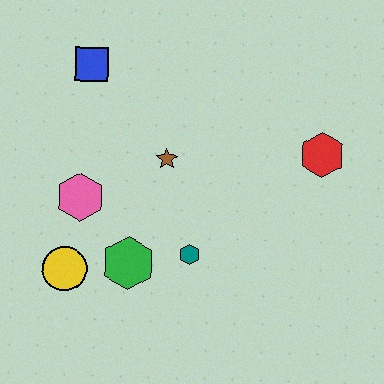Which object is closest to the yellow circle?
The green hexagon is closest to the yellow circle.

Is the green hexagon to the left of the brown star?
Yes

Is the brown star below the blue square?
Yes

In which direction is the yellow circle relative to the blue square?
The yellow circle is below the blue square.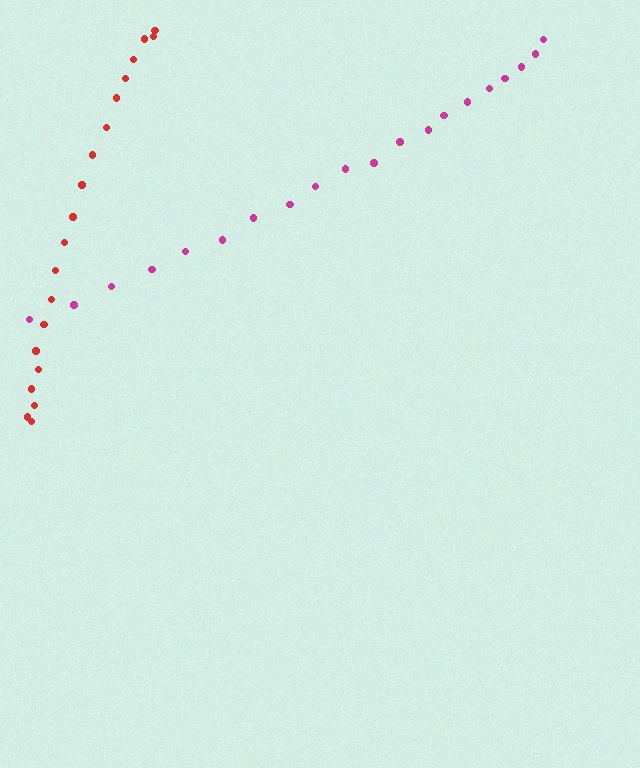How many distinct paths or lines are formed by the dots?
There are 2 distinct paths.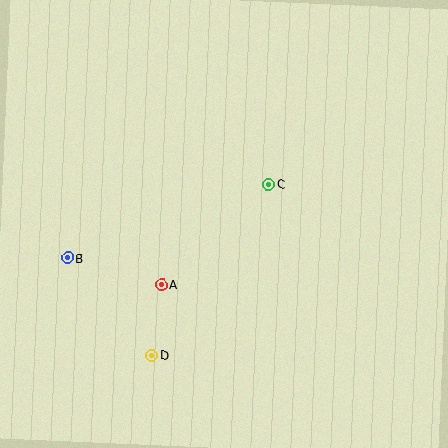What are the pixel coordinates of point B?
Point B is at (68, 258).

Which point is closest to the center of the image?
Point C at (269, 184) is closest to the center.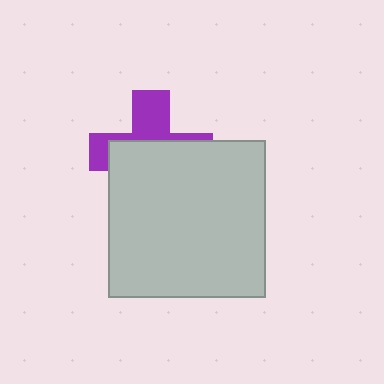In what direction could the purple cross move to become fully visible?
The purple cross could move up. That would shift it out from behind the light gray square entirely.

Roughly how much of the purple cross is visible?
A small part of it is visible (roughly 37%).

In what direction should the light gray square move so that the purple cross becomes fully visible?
The light gray square should move down. That is the shortest direction to clear the overlap and leave the purple cross fully visible.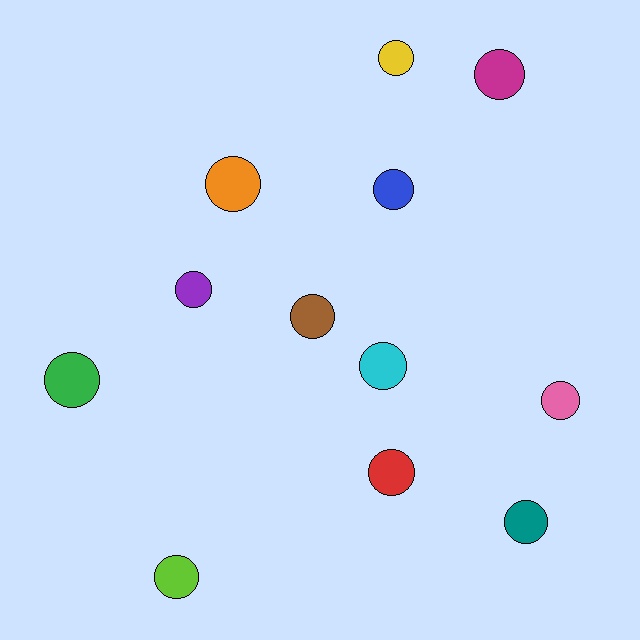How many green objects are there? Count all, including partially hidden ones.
There is 1 green object.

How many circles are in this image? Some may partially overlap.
There are 12 circles.